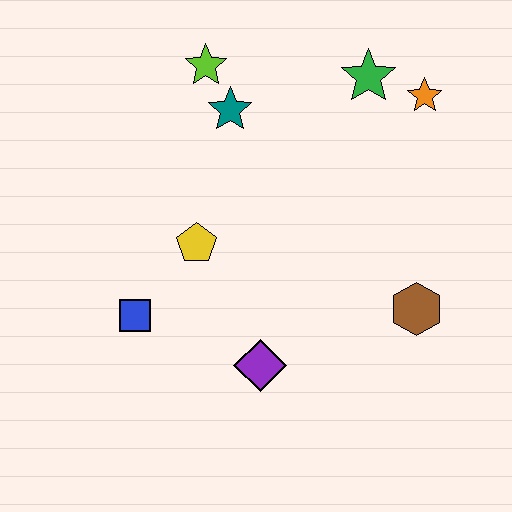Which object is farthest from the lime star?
The brown hexagon is farthest from the lime star.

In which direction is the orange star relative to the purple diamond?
The orange star is above the purple diamond.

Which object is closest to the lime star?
The teal star is closest to the lime star.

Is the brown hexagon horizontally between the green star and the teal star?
No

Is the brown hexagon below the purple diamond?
No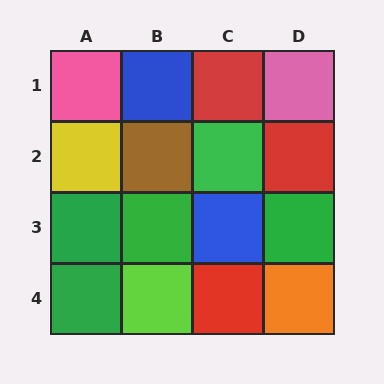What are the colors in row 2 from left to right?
Yellow, brown, green, red.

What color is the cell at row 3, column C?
Blue.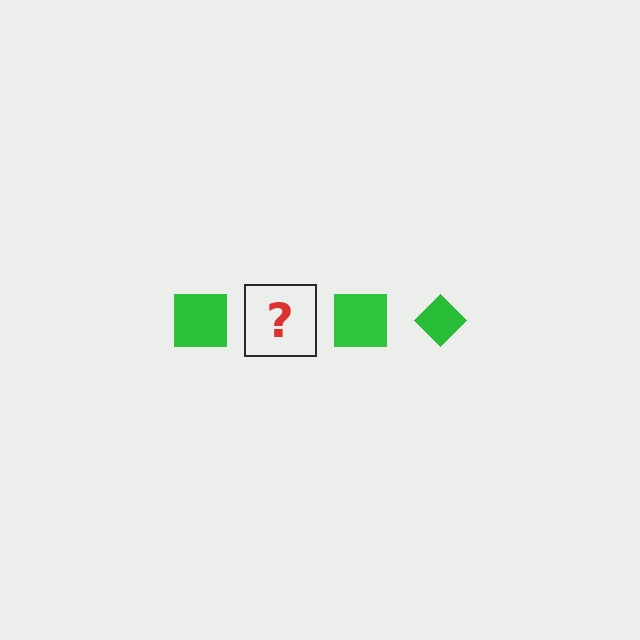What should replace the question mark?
The question mark should be replaced with a green diamond.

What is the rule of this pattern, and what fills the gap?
The rule is that the pattern cycles through square, diamond shapes in green. The gap should be filled with a green diamond.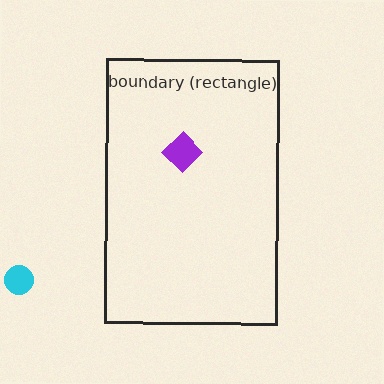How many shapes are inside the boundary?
1 inside, 1 outside.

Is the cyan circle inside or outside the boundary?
Outside.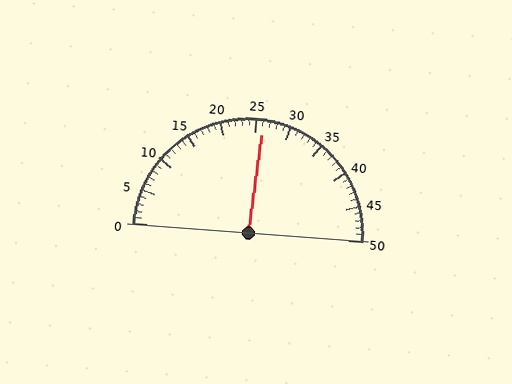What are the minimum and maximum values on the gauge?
The gauge ranges from 0 to 50.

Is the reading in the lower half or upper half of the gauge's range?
The reading is in the upper half of the range (0 to 50).